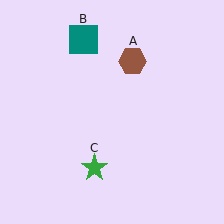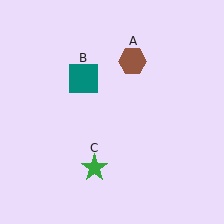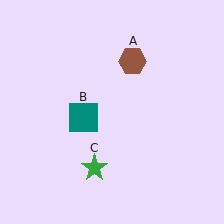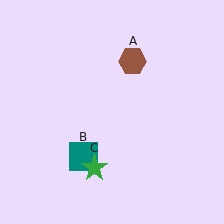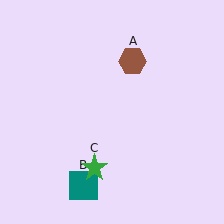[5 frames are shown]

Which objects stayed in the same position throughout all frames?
Brown hexagon (object A) and green star (object C) remained stationary.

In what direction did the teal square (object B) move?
The teal square (object B) moved down.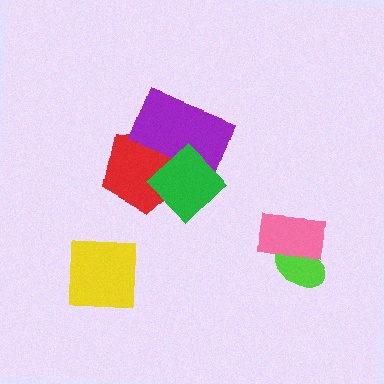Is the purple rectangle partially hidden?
Yes, it is partially covered by another shape.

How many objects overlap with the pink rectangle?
1 object overlaps with the pink rectangle.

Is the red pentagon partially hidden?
Yes, it is partially covered by another shape.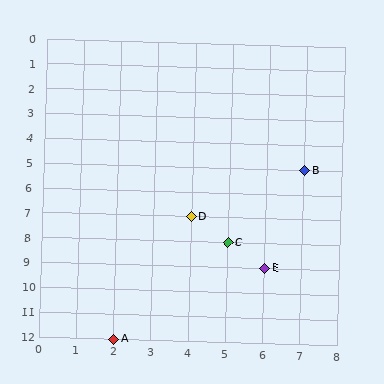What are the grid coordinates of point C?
Point C is at grid coordinates (5, 8).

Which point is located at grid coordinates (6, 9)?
Point E is at (6, 9).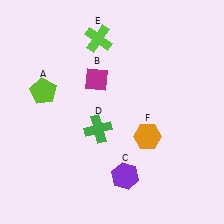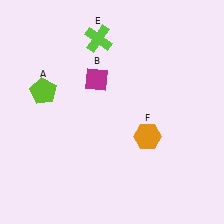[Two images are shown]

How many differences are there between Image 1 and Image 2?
There are 2 differences between the two images.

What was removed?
The green cross (D), the purple hexagon (C) were removed in Image 2.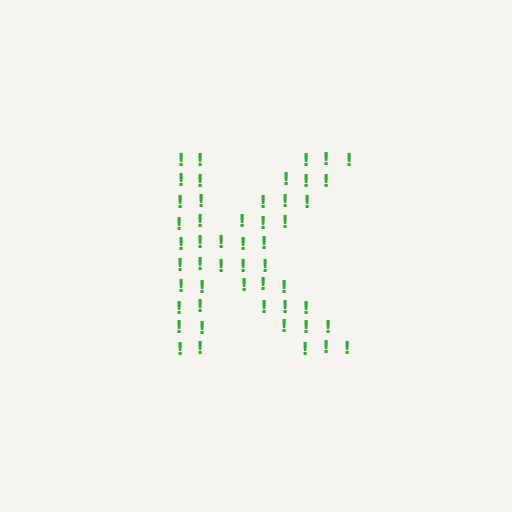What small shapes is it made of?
It is made of small exclamation marks.